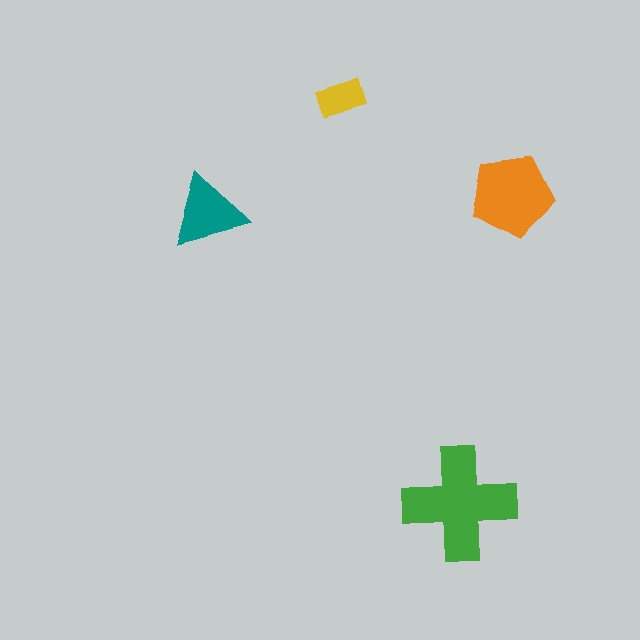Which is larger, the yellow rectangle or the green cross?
The green cross.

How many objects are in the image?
There are 4 objects in the image.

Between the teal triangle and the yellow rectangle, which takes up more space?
The teal triangle.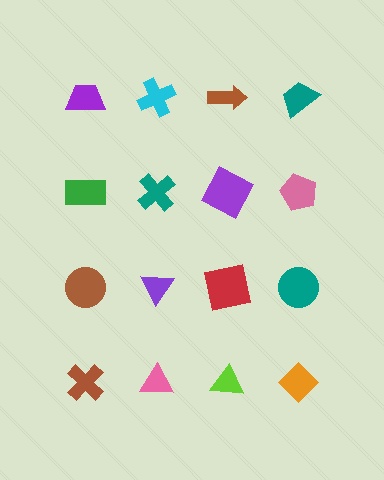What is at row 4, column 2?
A pink triangle.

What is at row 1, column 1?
A purple trapezoid.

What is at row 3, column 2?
A purple triangle.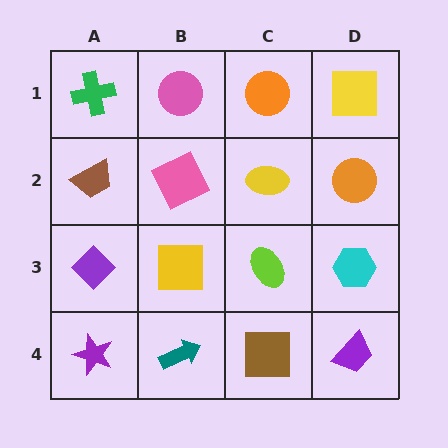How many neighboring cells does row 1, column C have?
3.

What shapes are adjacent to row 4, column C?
A lime ellipse (row 3, column C), a teal arrow (row 4, column B), a purple trapezoid (row 4, column D).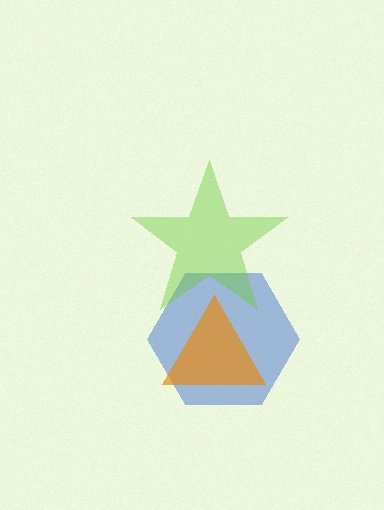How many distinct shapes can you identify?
There are 3 distinct shapes: a blue hexagon, a lime star, an orange triangle.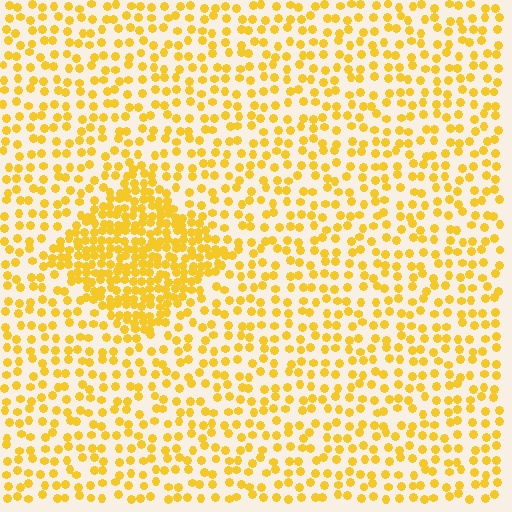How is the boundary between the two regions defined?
The boundary is defined by a change in element density (approximately 2.3x ratio). All elements are the same color, size, and shape.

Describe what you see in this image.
The image contains small yellow elements arranged at two different densities. A diamond-shaped region is visible where the elements are more densely packed than the surrounding area.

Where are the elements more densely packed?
The elements are more densely packed inside the diamond boundary.